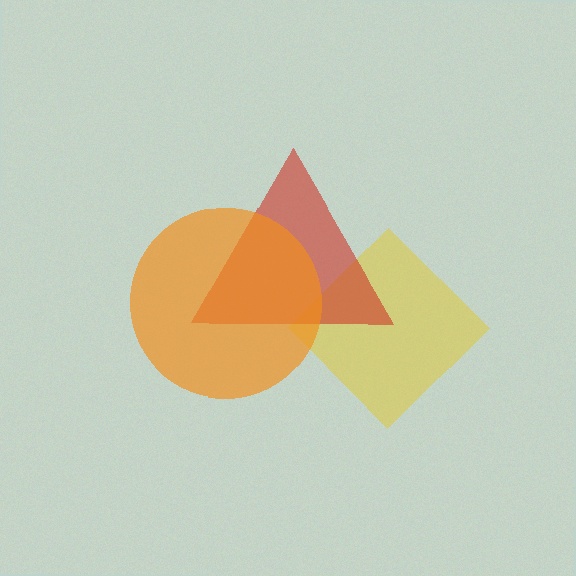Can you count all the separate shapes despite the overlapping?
Yes, there are 3 separate shapes.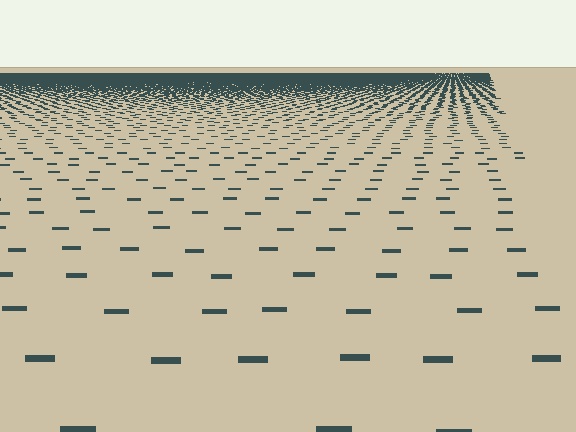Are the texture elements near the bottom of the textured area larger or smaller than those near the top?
Larger. Near the bottom, elements are closer to the viewer and appear at a bigger on-screen size.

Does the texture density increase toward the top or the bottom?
Density increases toward the top.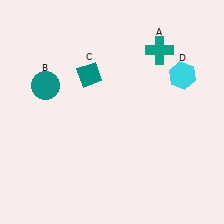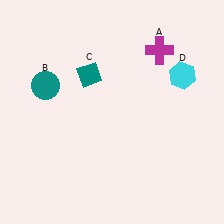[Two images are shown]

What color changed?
The cross (A) changed from teal in Image 1 to magenta in Image 2.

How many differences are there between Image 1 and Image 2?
There is 1 difference between the two images.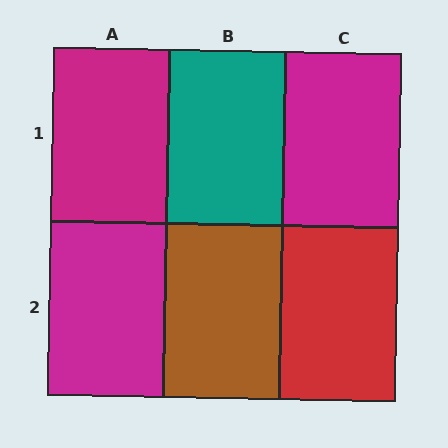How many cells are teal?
1 cell is teal.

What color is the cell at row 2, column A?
Magenta.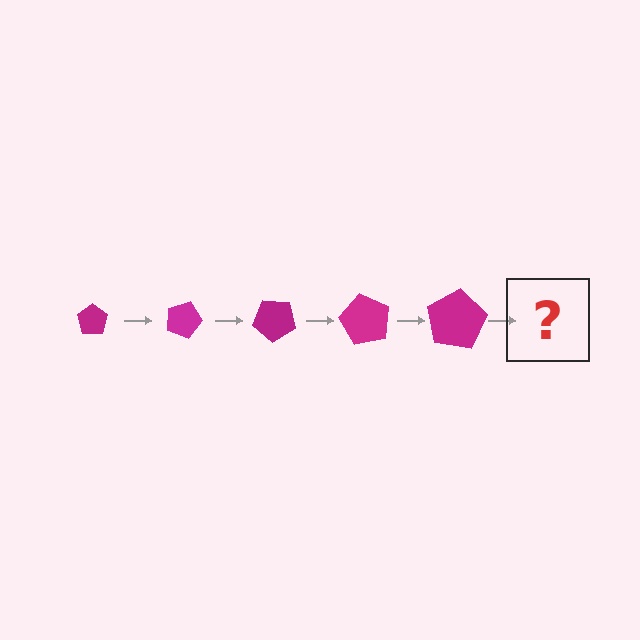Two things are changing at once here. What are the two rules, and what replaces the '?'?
The two rules are that the pentagon grows larger each step and it rotates 20 degrees each step. The '?' should be a pentagon, larger than the previous one and rotated 100 degrees from the start.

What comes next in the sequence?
The next element should be a pentagon, larger than the previous one and rotated 100 degrees from the start.